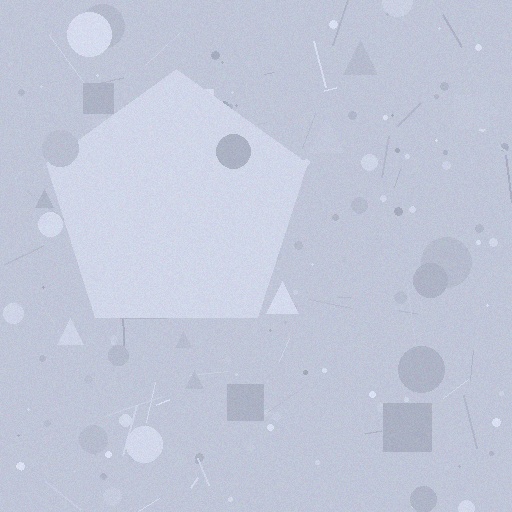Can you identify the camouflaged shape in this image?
The camouflaged shape is a pentagon.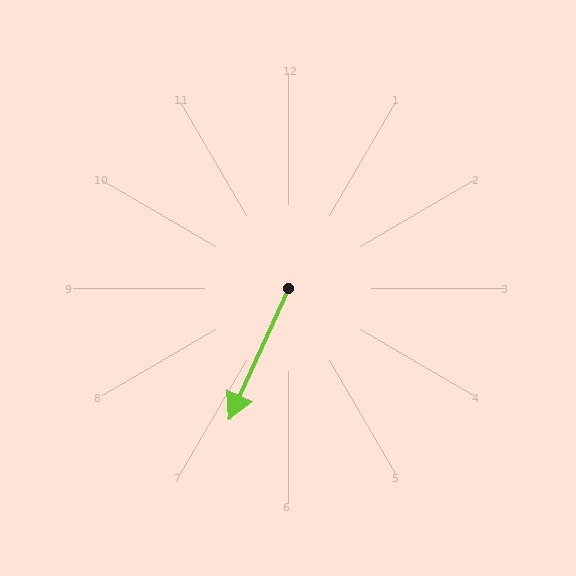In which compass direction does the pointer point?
Southwest.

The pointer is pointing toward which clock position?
Roughly 7 o'clock.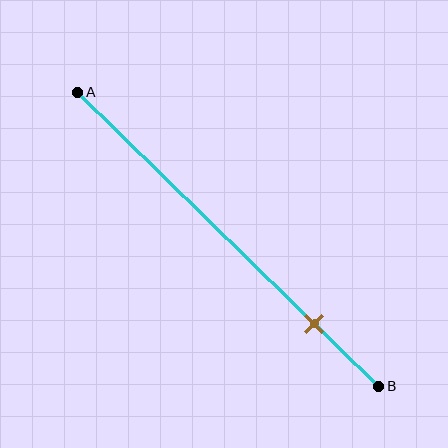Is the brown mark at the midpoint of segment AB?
No, the mark is at about 80% from A, not at the 50% midpoint.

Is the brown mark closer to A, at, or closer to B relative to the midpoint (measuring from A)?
The brown mark is closer to point B than the midpoint of segment AB.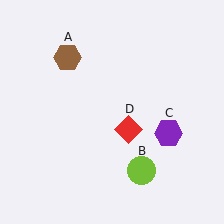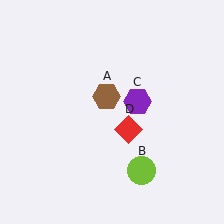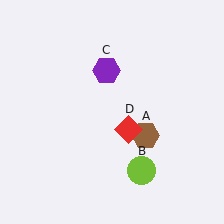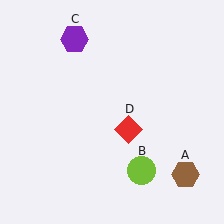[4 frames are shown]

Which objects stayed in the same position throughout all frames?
Lime circle (object B) and red diamond (object D) remained stationary.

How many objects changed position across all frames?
2 objects changed position: brown hexagon (object A), purple hexagon (object C).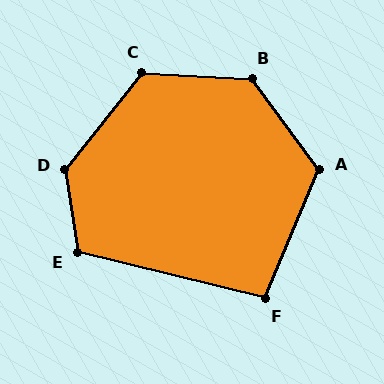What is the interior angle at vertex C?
Approximately 126 degrees (obtuse).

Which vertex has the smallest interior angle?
F, at approximately 99 degrees.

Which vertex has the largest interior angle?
D, at approximately 132 degrees.